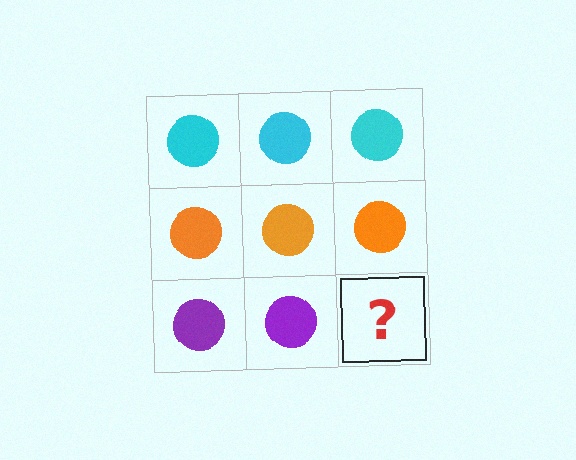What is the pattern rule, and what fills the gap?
The rule is that each row has a consistent color. The gap should be filled with a purple circle.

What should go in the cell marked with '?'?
The missing cell should contain a purple circle.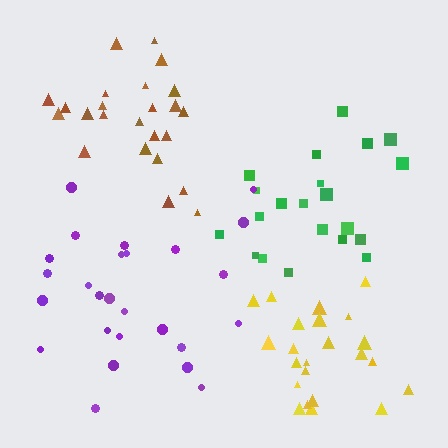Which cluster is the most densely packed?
Brown.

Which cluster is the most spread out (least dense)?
Purple.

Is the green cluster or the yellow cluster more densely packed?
Yellow.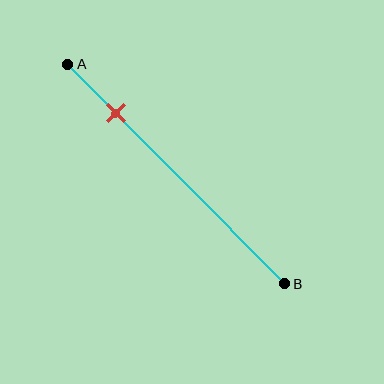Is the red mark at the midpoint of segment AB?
No, the mark is at about 20% from A, not at the 50% midpoint.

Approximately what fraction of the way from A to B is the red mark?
The red mark is approximately 20% of the way from A to B.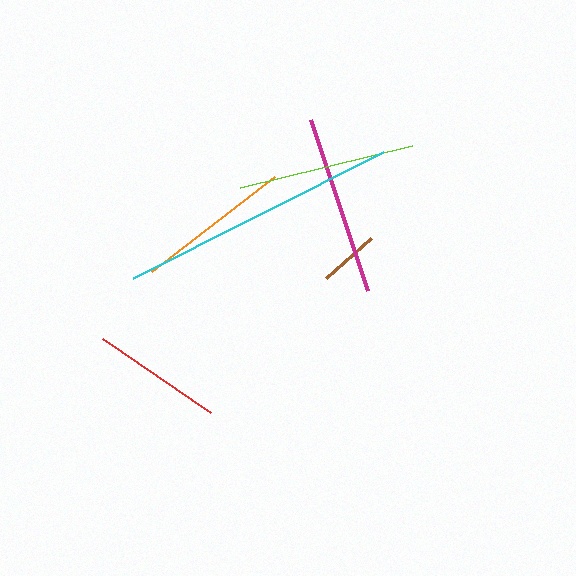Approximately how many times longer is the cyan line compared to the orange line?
The cyan line is approximately 1.8 times the length of the orange line.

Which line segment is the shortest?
The brown line is the shortest at approximately 60 pixels.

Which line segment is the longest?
The cyan line is the longest at approximately 280 pixels.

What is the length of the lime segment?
The lime segment is approximately 176 pixels long.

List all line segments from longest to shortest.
From longest to shortest: cyan, magenta, lime, orange, red, brown.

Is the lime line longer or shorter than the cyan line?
The cyan line is longer than the lime line.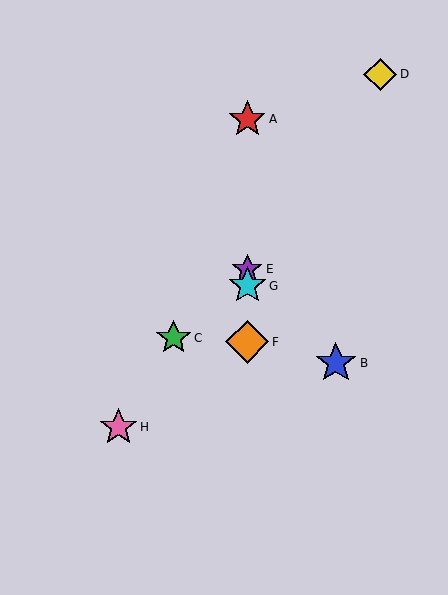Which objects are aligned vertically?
Objects A, E, F, G are aligned vertically.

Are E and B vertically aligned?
No, E is at x≈247 and B is at x≈336.